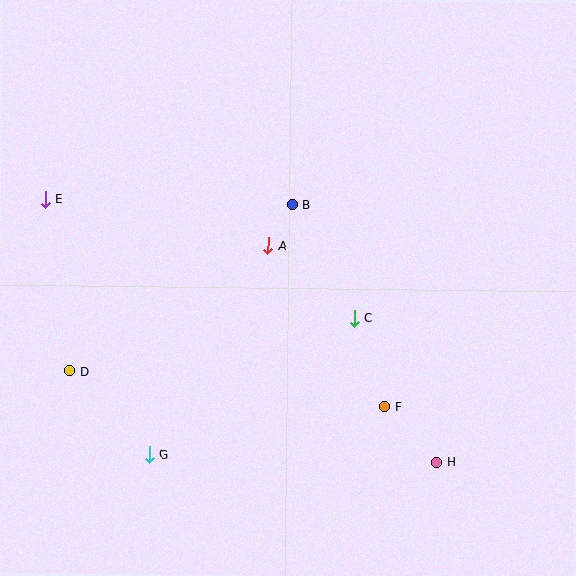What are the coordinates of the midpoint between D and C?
The midpoint between D and C is at (212, 345).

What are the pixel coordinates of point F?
Point F is at (384, 407).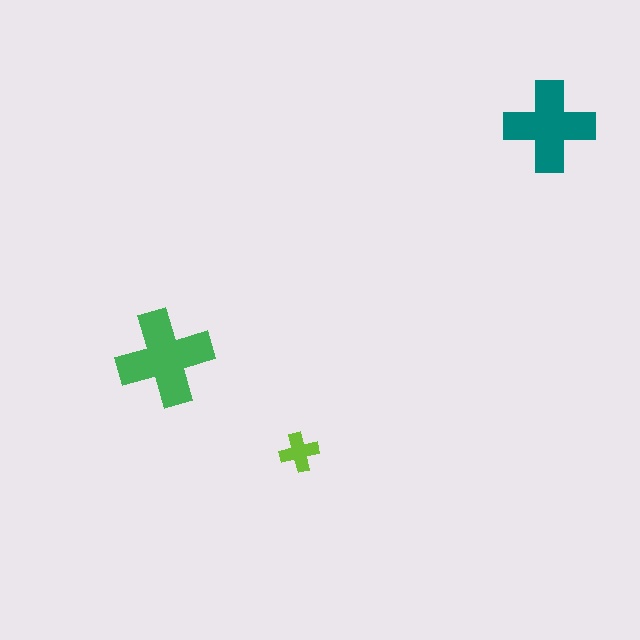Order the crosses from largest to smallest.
the green one, the teal one, the lime one.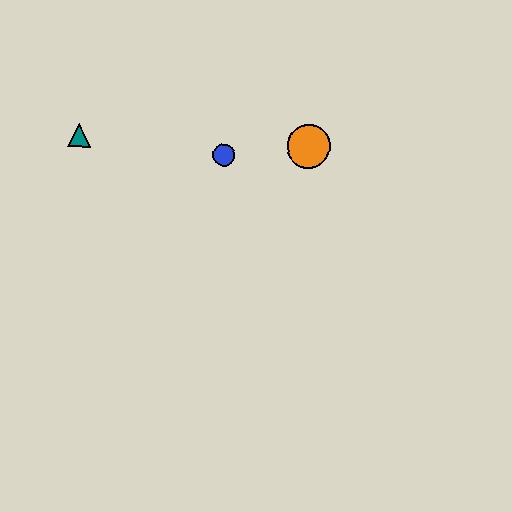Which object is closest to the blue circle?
The orange circle is closest to the blue circle.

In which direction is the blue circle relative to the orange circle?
The blue circle is to the left of the orange circle.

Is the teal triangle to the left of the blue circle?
Yes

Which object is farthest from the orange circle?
The teal triangle is farthest from the orange circle.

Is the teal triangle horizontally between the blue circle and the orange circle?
No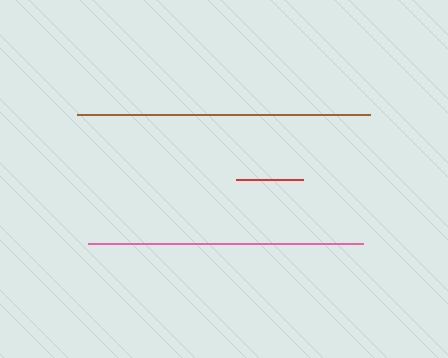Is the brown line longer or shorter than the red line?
The brown line is longer than the red line.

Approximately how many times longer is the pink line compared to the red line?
The pink line is approximately 4.1 times the length of the red line.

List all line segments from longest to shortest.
From longest to shortest: brown, pink, red.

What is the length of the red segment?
The red segment is approximately 67 pixels long.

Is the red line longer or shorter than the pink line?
The pink line is longer than the red line.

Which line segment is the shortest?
The red line is the shortest at approximately 67 pixels.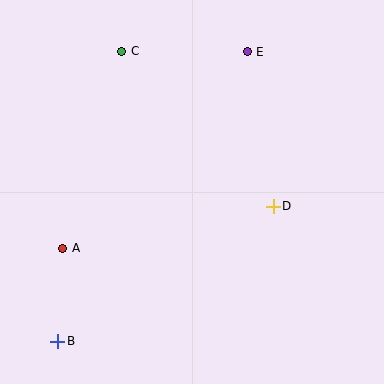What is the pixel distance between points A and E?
The distance between A and E is 269 pixels.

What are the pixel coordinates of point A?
Point A is at (63, 248).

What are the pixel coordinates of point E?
Point E is at (247, 52).